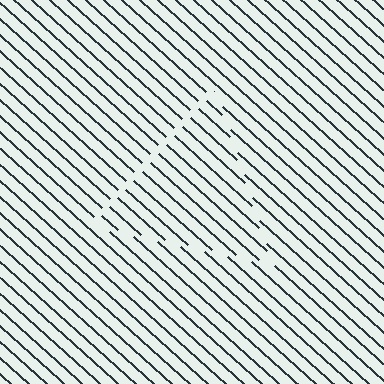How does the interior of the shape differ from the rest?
The interior of the shape contains the same grating, shifted by half a period — the contour is defined by the phase discontinuity where line-ends from the inner and outer gratings abut.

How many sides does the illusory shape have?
3 sides — the line-ends trace a triangle.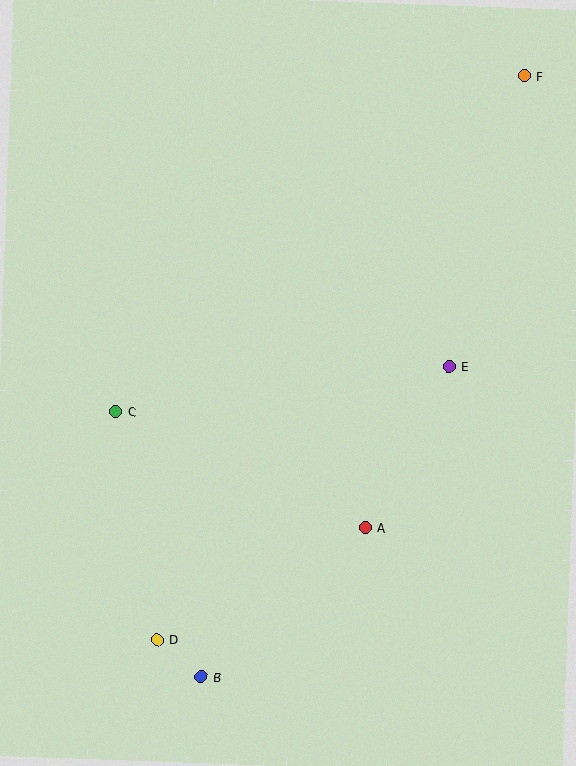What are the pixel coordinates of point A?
Point A is at (365, 528).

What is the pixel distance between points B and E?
The distance between B and E is 397 pixels.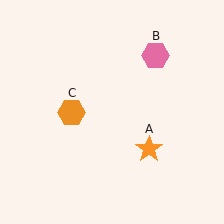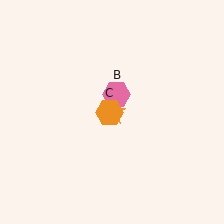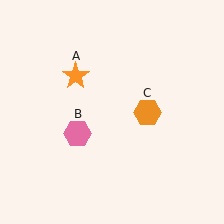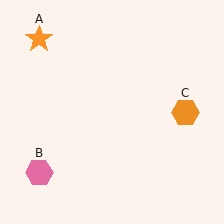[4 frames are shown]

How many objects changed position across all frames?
3 objects changed position: orange star (object A), pink hexagon (object B), orange hexagon (object C).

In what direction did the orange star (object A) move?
The orange star (object A) moved up and to the left.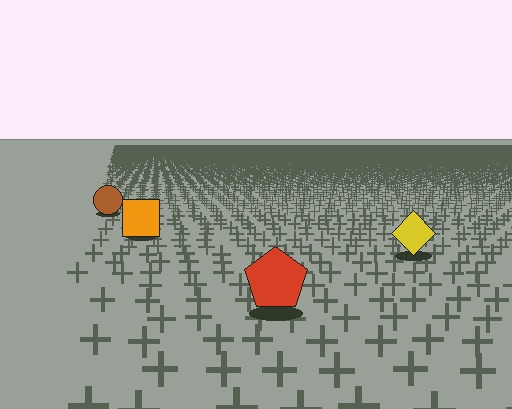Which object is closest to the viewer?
The red pentagon is closest. The texture marks near it are larger and more spread out.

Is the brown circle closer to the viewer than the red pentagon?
No. The red pentagon is closer — you can tell from the texture gradient: the ground texture is coarser near it.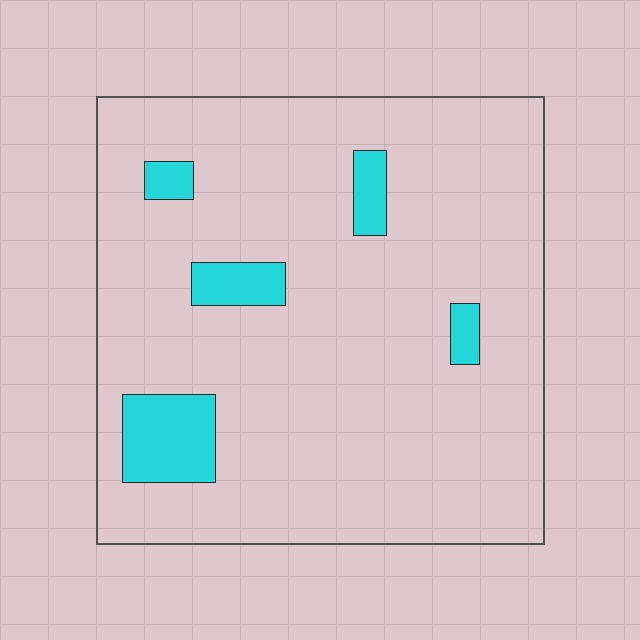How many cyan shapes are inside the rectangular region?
5.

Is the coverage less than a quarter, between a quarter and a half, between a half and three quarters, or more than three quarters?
Less than a quarter.